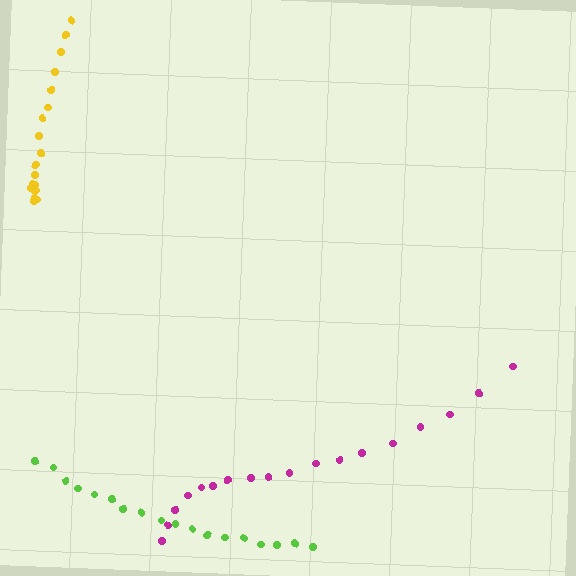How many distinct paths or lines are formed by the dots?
There are 3 distinct paths.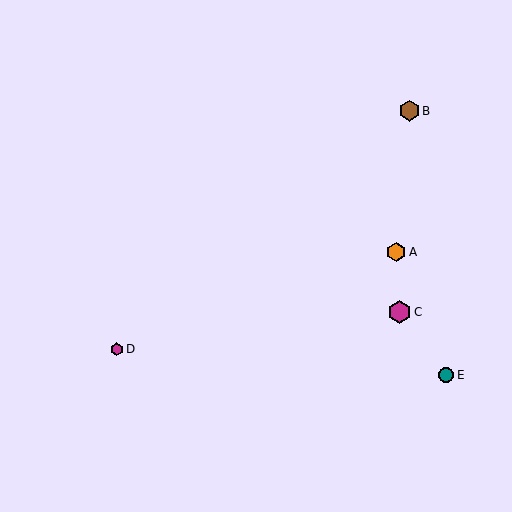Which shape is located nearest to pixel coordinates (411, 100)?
The brown hexagon (labeled B) at (409, 111) is nearest to that location.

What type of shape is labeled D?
Shape D is a magenta hexagon.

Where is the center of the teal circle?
The center of the teal circle is at (446, 375).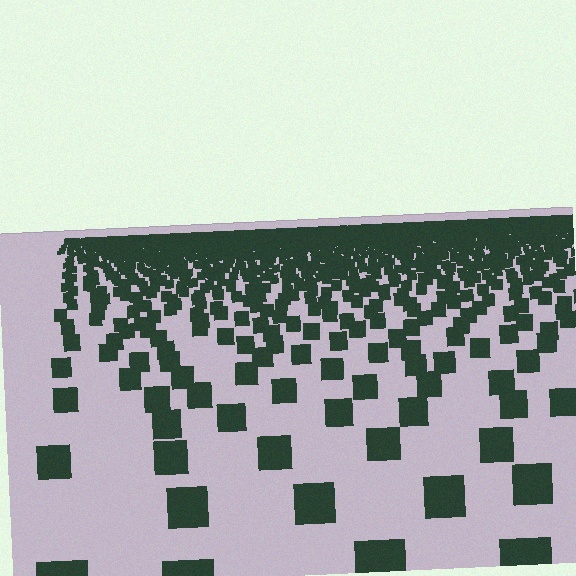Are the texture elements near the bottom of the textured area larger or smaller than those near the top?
Larger. Near the bottom, elements are closer to the viewer and appear at a bigger on-screen size.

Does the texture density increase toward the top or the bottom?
Density increases toward the top.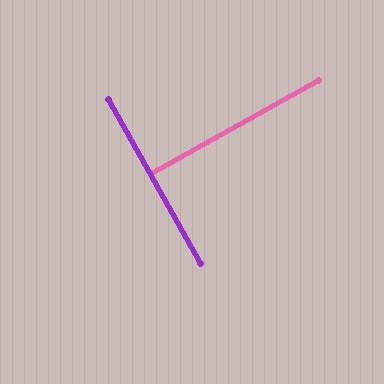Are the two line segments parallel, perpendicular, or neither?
Perpendicular — they meet at approximately 90°.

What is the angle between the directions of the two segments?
Approximately 90 degrees.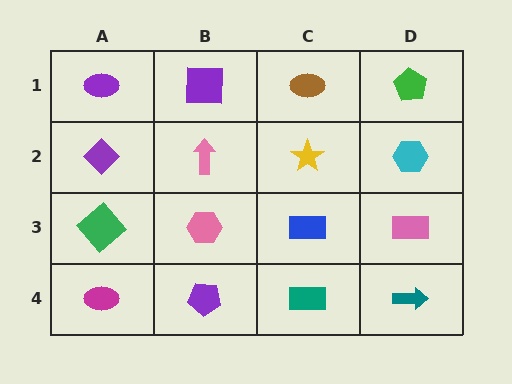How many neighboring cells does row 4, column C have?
3.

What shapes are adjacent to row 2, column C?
A brown ellipse (row 1, column C), a blue rectangle (row 3, column C), a pink arrow (row 2, column B), a cyan hexagon (row 2, column D).